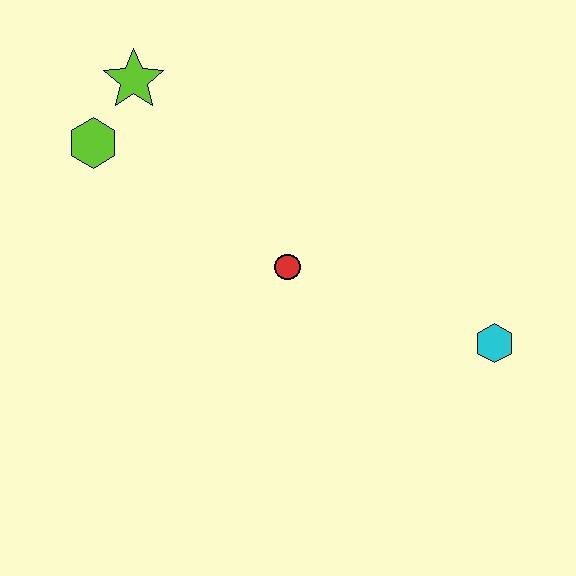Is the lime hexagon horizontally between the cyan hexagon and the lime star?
No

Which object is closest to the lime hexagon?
The lime star is closest to the lime hexagon.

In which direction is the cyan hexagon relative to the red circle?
The cyan hexagon is to the right of the red circle.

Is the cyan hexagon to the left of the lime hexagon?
No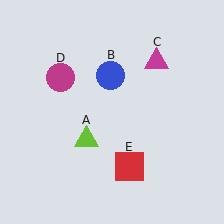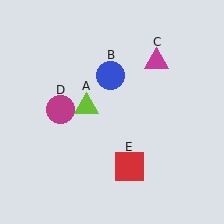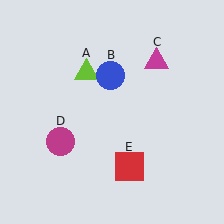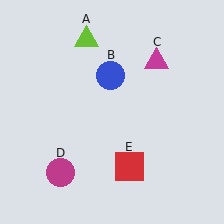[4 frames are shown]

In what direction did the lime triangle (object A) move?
The lime triangle (object A) moved up.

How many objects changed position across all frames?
2 objects changed position: lime triangle (object A), magenta circle (object D).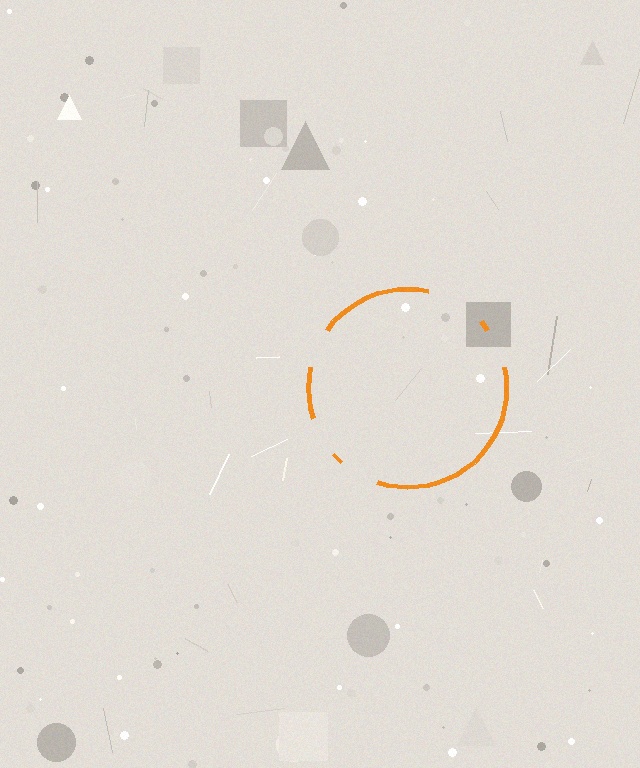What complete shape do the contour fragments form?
The contour fragments form a circle.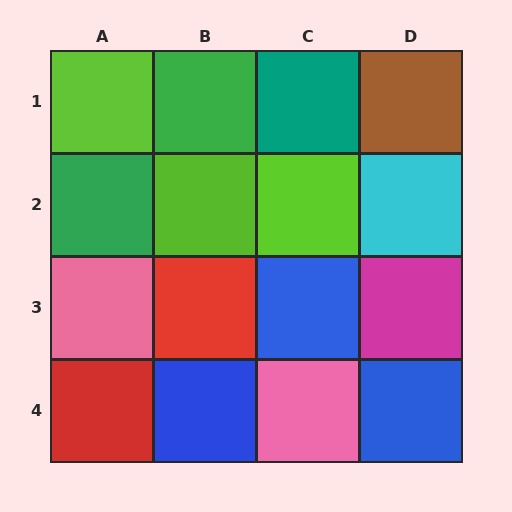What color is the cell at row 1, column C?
Teal.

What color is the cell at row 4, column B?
Blue.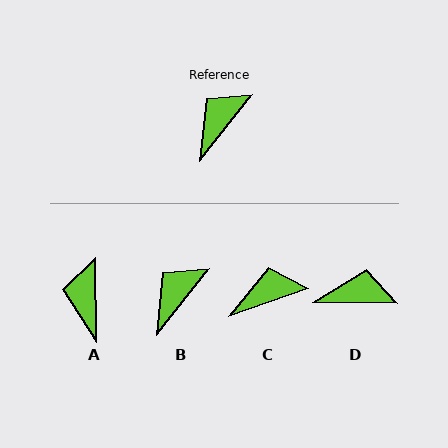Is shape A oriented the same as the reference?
No, it is off by about 38 degrees.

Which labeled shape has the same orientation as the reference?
B.